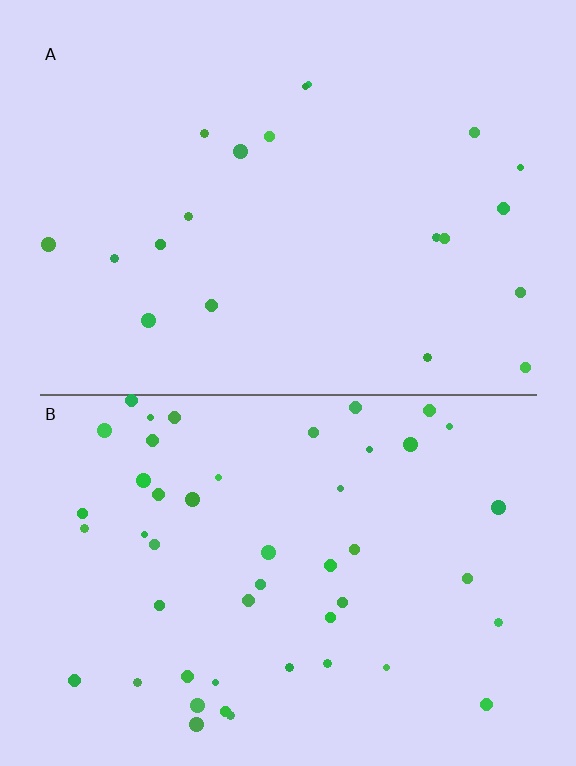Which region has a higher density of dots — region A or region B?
B (the bottom).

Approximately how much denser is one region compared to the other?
Approximately 2.4× — region B over region A.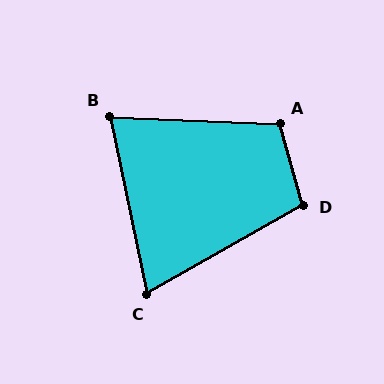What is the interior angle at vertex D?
Approximately 104 degrees (obtuse).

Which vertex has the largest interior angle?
A, at approximately 108 degrees.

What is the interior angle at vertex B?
Approximately 76 degrees (acute).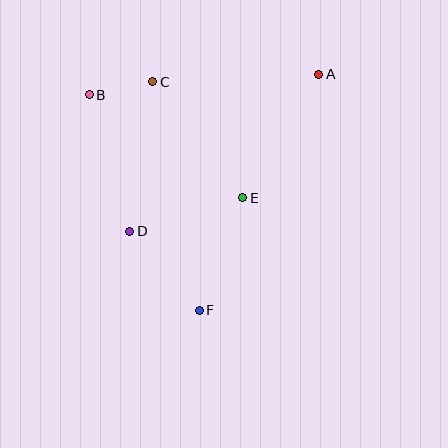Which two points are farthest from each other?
Points A and F are farthest from each other.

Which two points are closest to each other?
Points B and C are closest to each other.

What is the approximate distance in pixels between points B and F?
The distance between B and F is approximately 242 pixels.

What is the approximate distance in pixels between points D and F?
The distance between D and F is approximately 106 pixels.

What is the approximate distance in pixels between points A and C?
The distance between A and C is approximately 166 pixels.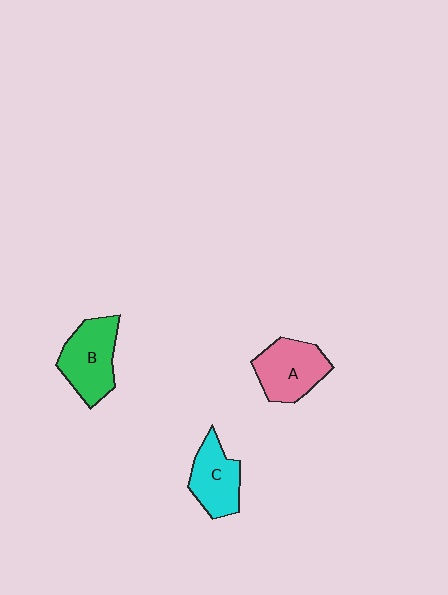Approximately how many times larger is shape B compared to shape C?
Approximately 1.2 times.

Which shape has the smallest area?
Shape C (cyan).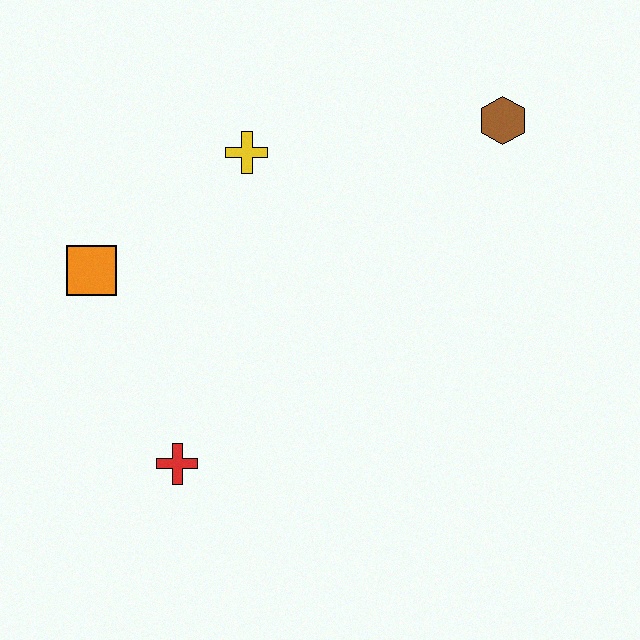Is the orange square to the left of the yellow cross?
Yes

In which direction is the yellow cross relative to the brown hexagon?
The yellow cross is to the left of the brown hexagon.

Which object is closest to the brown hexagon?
The yellow cross is closest to the brown hexagon.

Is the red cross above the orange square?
No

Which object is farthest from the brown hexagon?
The red cross is farthest from the brown hexagon.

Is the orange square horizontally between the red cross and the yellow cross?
No